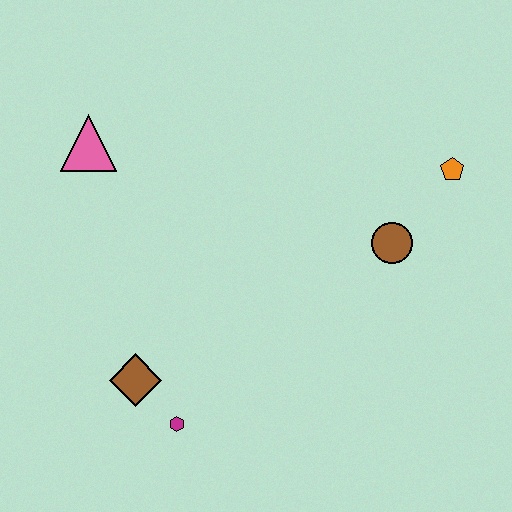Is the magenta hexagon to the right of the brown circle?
No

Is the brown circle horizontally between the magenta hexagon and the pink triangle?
No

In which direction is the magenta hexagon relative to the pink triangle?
The magenta hexagon is below the pink triangle.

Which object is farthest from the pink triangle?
The orange pentagon is farthest from the pink triangle.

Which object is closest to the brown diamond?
The magenta hexagon is closest to the brown diamond.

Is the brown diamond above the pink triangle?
No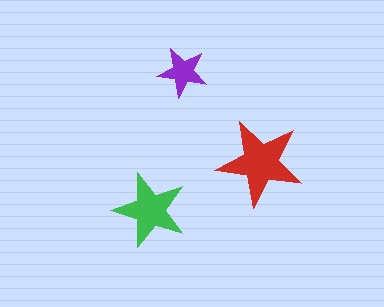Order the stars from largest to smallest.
the red one, the green one, the purple one.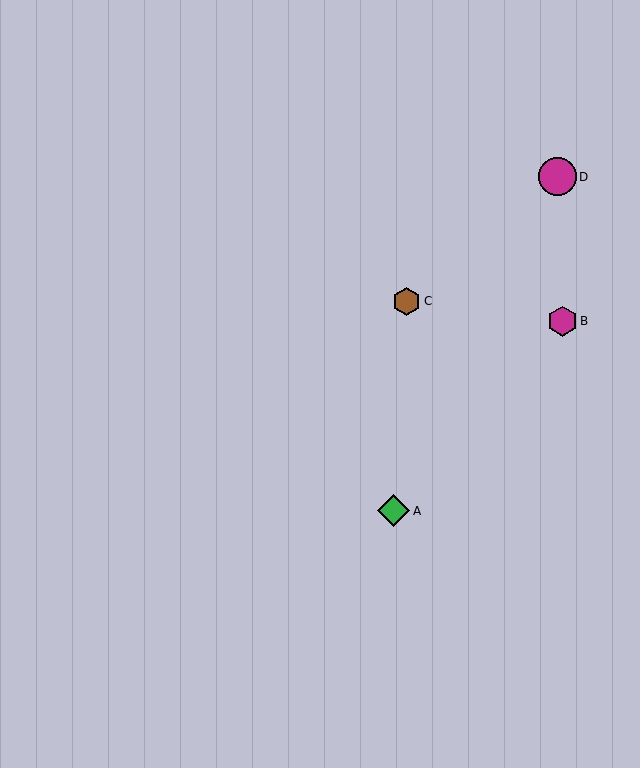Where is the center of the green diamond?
The center of the green diamond is at (394, 511).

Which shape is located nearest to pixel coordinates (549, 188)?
The magenta circle (labeled D) at (557, 177) is nearest to that location.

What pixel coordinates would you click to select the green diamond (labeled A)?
Click at (394, 511) to select the green diamond A.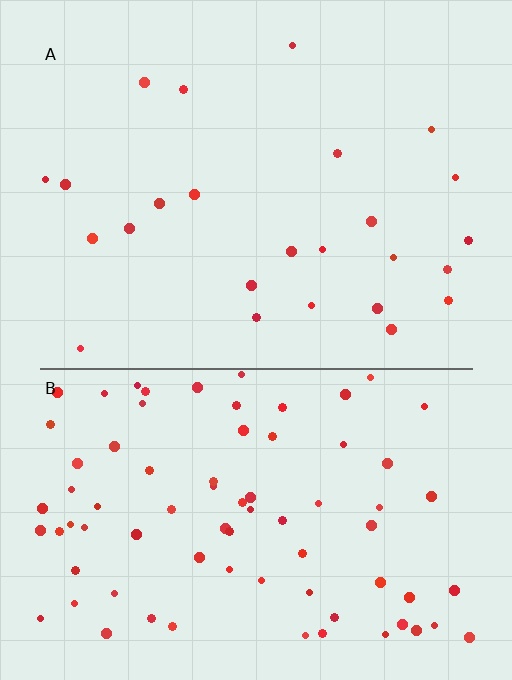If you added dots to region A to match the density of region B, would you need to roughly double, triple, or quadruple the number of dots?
Approximately triple.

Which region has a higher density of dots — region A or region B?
B (the bottom).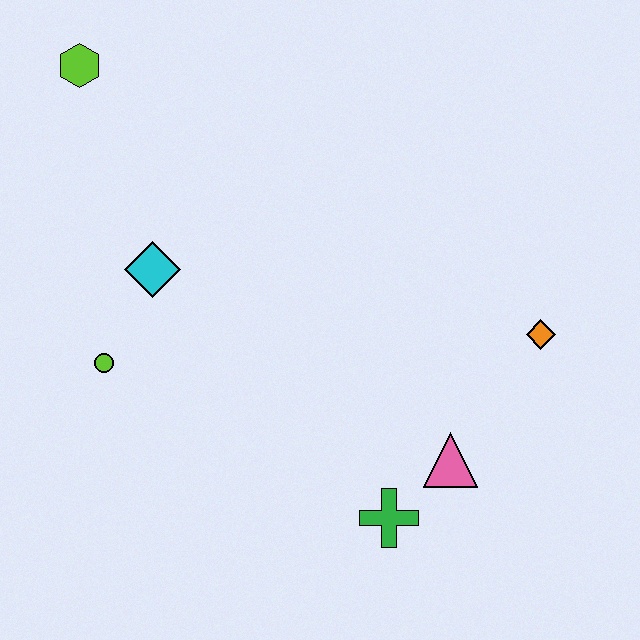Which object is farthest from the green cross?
The lime hexagon is farthest from the green cross.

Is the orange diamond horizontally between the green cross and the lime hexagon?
No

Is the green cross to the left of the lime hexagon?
No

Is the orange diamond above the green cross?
Yes